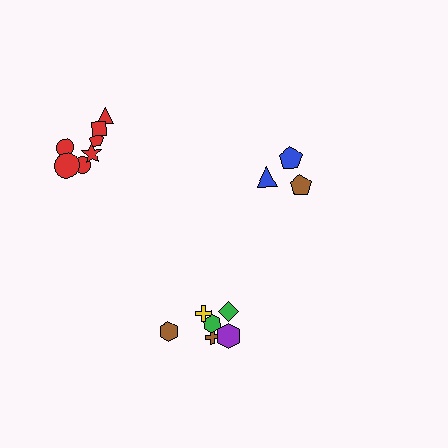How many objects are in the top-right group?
There are 3 objects.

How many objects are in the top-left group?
There are 7 objects.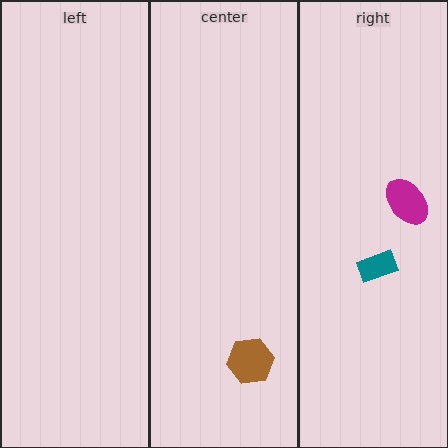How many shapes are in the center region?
1.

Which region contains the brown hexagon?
The center region.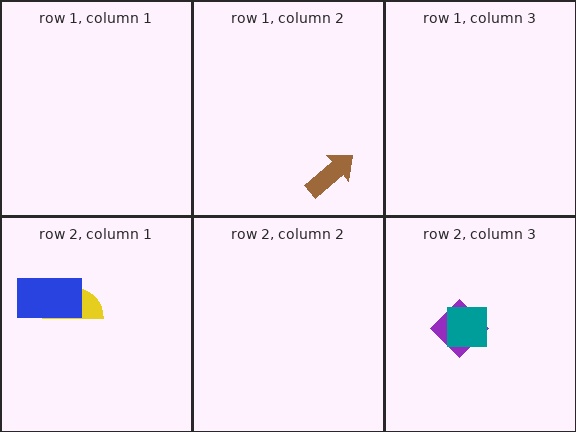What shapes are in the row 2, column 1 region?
The yellow semicircle, the blue rectangle.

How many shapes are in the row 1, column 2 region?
1.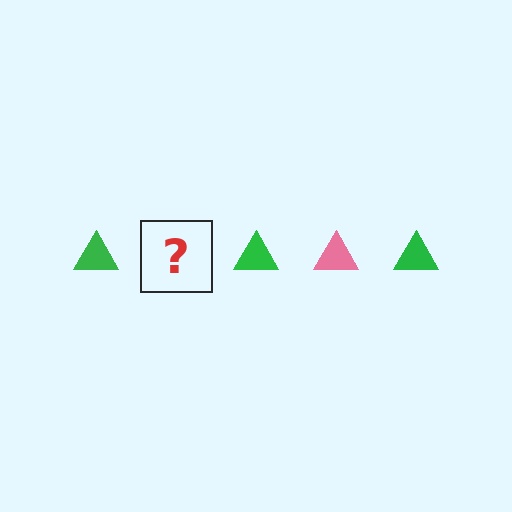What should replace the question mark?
The question mark should be replaced with a pink triangle.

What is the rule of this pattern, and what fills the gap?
The rule is that the pattern cycles through green, pink triangles. The gap should be filled with a pink triangle.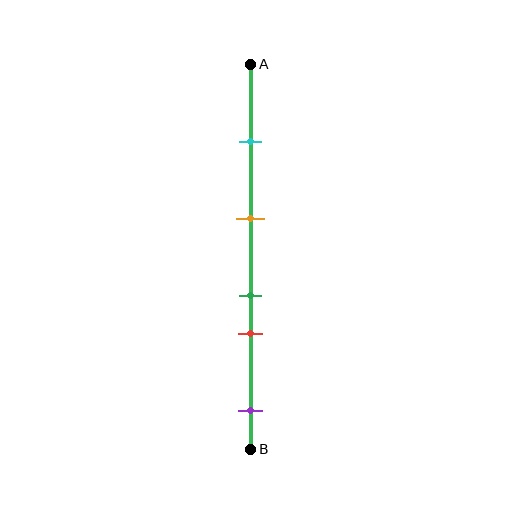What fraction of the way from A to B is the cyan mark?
The cyan mark is approximately 20% (0.2) of the way from A to B.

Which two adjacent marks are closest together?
The green and red marks are the closest adjacent pair.